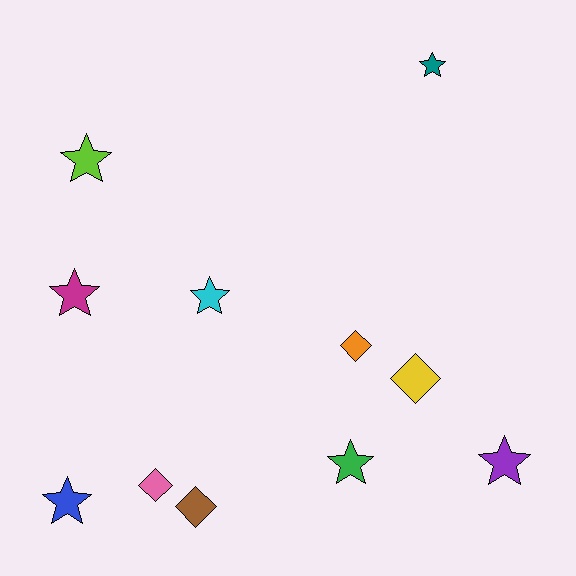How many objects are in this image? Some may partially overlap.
There are 11 objects.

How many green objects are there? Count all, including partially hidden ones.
There is 1 green object.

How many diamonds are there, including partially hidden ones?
There are 4 diamonds.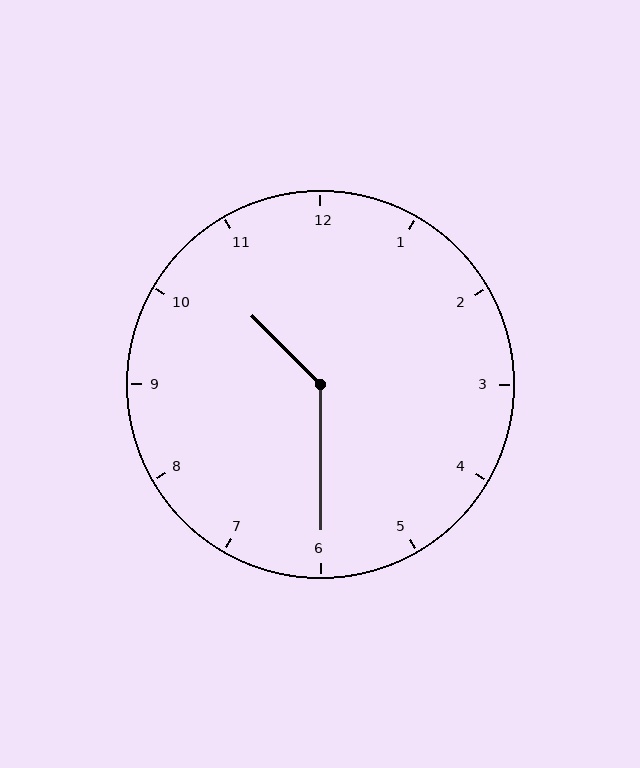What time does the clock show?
10:30.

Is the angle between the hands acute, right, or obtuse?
It is obtuse.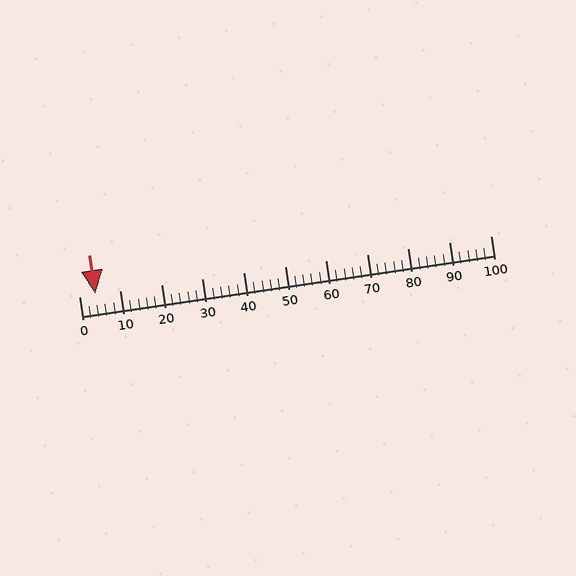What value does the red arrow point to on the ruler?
The red arrow points to approximately 4.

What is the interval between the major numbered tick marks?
The major tick marks are spaced 10 units apart.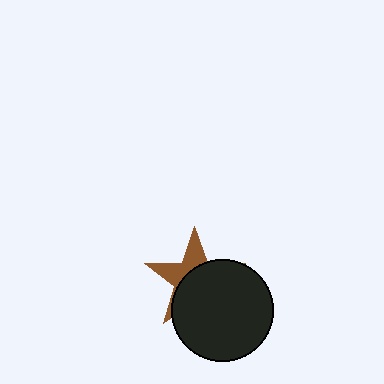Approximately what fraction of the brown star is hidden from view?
Roughly 64% of the brown star is hidden behind the black circle.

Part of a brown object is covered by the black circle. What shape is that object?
It is a star.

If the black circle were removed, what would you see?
You would see the complete brown star.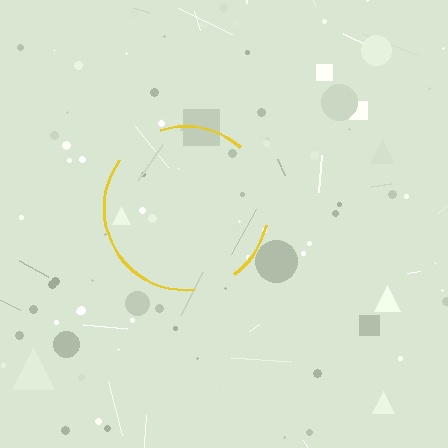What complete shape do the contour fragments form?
The contour fragments form a circle.